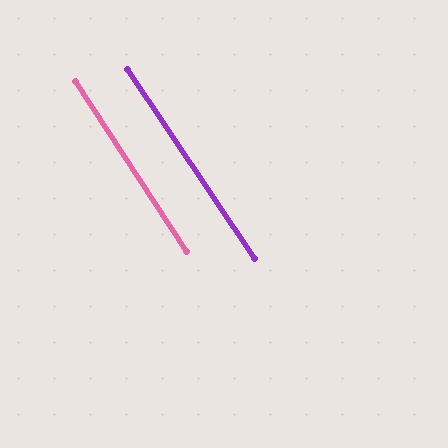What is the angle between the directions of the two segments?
Approximately 1 degree.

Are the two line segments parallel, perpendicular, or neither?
Parallel — their directions differ by only 0.7°.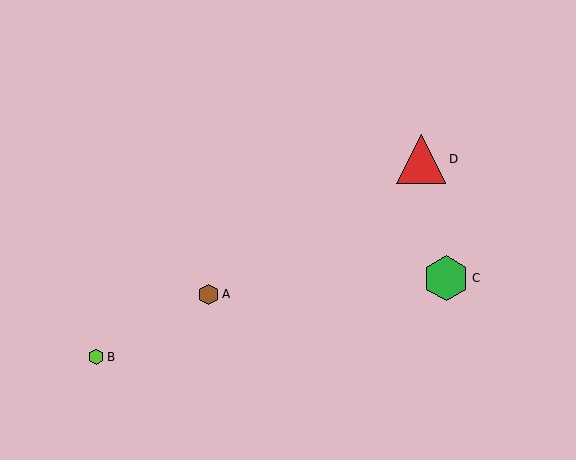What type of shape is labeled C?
Shape C is a green hexagon.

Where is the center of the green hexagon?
The center of the green hexagon is at (446, 278).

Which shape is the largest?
The red triangle (labeled D) is the largest.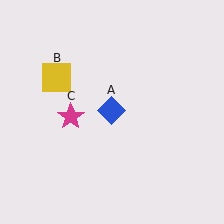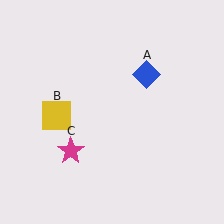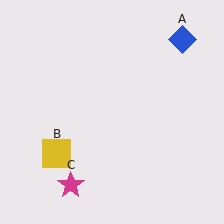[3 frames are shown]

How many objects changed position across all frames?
3 objects changed position: blue diamond (object A), yellow square (object B), magenta star (object C).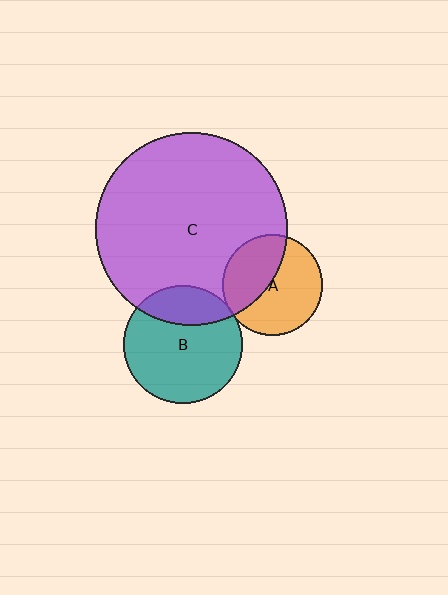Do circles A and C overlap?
Yes.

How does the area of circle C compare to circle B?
Approximately 2.6 times.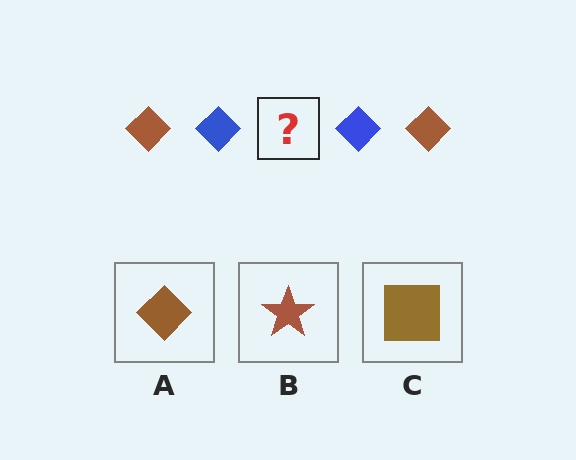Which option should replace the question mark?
Option A.